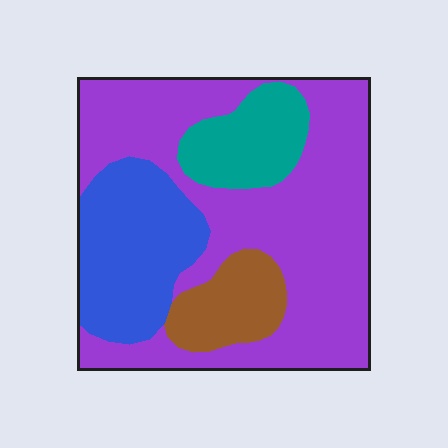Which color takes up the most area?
Purple, at roughly 55%.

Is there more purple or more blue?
Purple.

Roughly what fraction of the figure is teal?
Teal covers roughly 10% of the figure.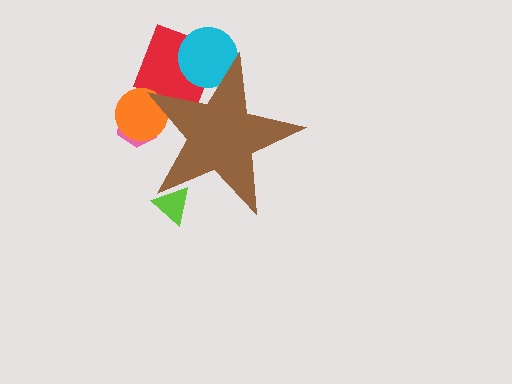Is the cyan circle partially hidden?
Yes, the cyan circle is partially hidden behind the brown star.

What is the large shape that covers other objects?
A brown star.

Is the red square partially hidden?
Yes, the red square is partially hidden behind the brown star.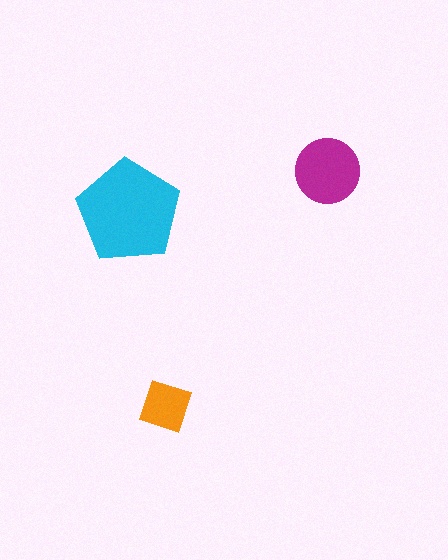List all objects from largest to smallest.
The cyan pentagon, the magenta circle, the orange diamond.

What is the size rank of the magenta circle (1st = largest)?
2nd.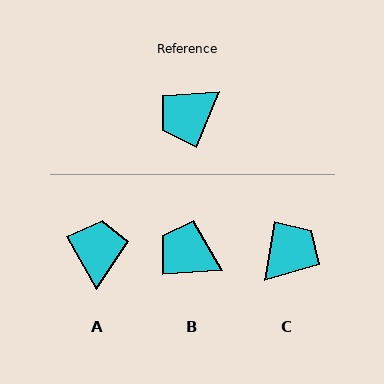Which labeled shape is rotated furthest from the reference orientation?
C, about 167 degrees away.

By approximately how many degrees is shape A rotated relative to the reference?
Approximately 128 degrees clockwise.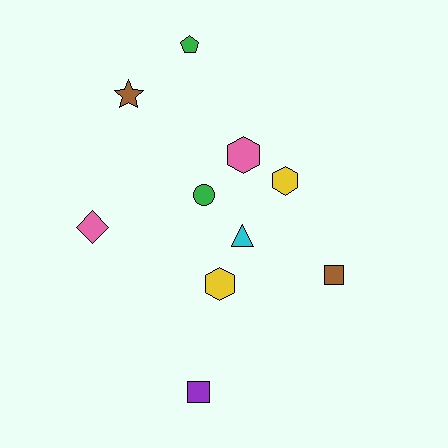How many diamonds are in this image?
There is 1 diamond.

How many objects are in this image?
There are 10 objects.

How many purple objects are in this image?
There is 1 purple object.